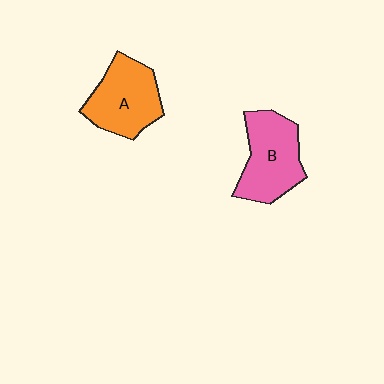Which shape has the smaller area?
Shape A (orange).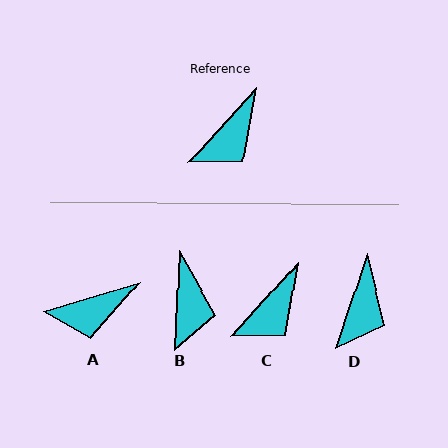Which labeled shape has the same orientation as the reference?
C.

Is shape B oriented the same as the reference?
No, it is off by about 39 degrees.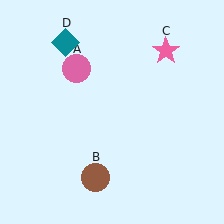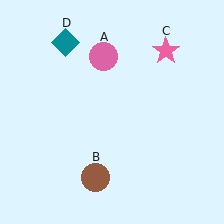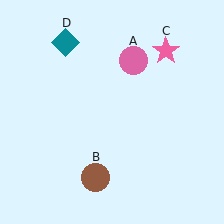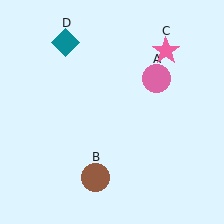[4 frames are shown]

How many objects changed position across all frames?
1 object changed position: pink circle (object A).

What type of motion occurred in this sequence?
The pink circle (object A) rotated clockwise around the center of the scene.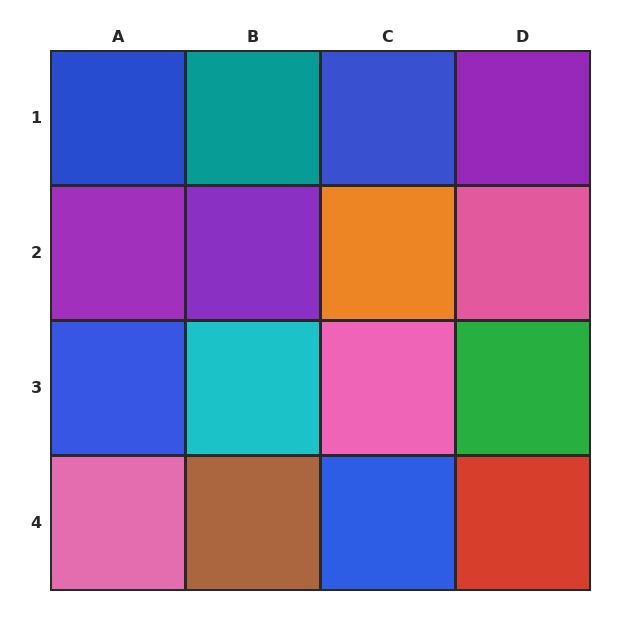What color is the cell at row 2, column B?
Purple.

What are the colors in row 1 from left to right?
Blue, teal, blue, purple.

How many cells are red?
1 cell is red.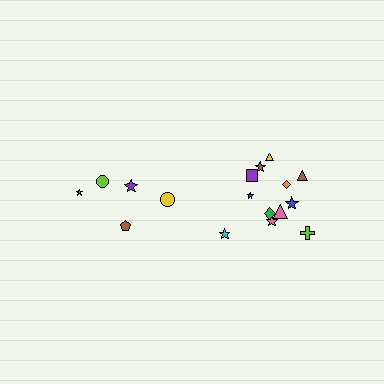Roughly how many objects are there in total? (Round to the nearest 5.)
Roughly 15 objects in total.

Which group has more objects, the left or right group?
The right group.